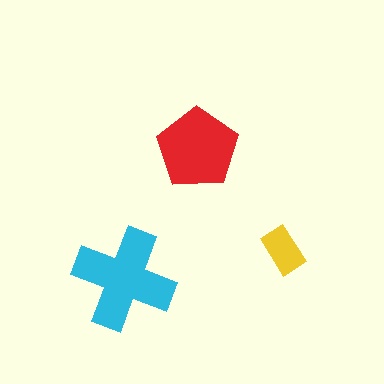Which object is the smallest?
The yellow rectangle.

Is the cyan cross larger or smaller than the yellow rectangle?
Larger.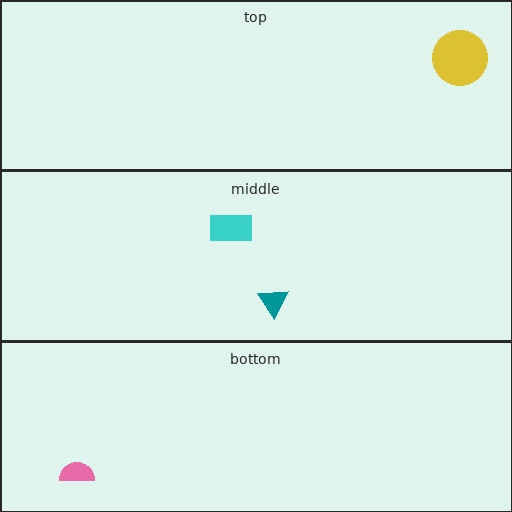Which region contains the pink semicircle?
The bottom region.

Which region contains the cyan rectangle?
The middle region.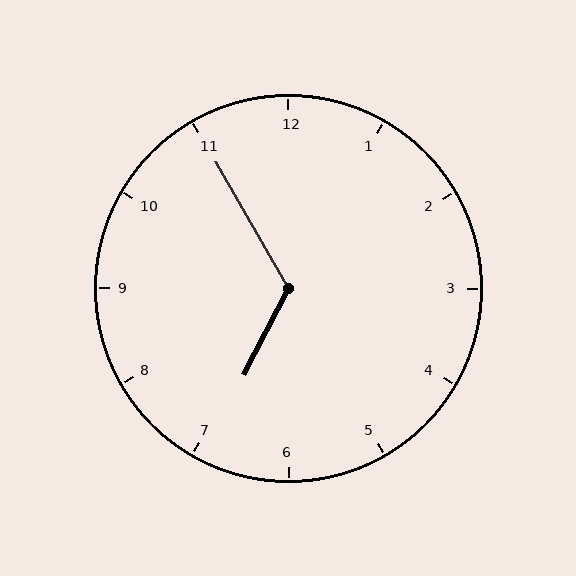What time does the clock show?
6:55.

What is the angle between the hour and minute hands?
Approximately 122 degrees.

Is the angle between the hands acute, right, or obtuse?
It is obtuse.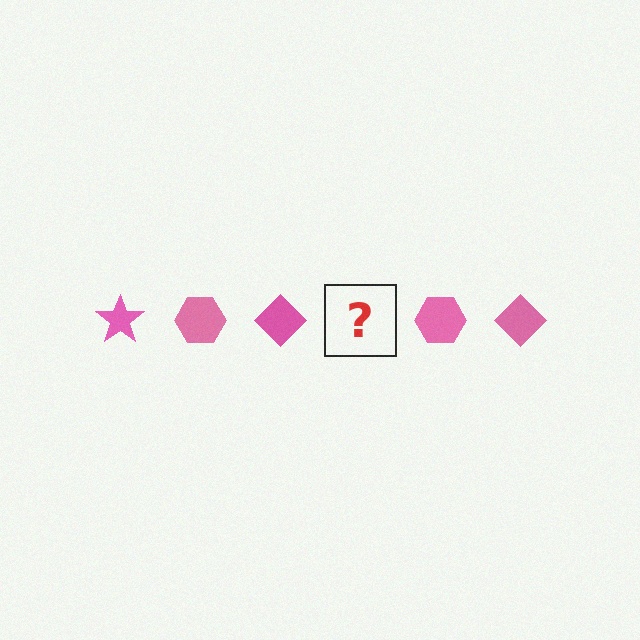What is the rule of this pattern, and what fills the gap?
The rule is that the pattern cycles through star, hexagon, diamond shapes in pink. The gap should be filled with a pink star.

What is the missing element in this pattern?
The missing element is a pink star.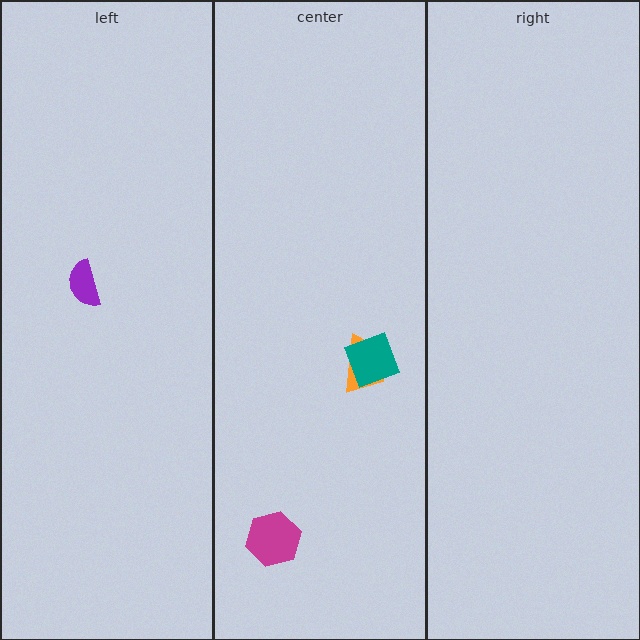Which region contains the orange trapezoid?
The center region.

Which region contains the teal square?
The center region.